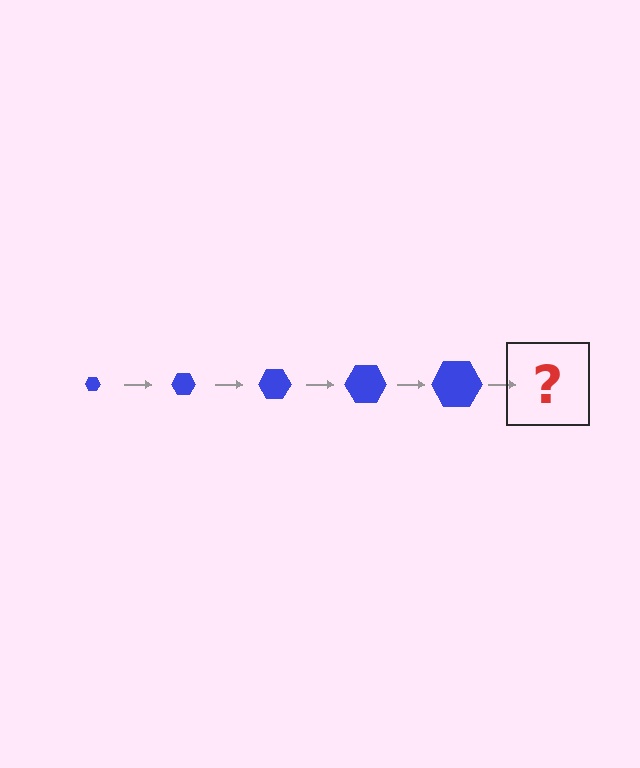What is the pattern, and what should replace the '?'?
The pattern is that the hexagon gets progressively larger each step. The '?' should be a blue hexagon, larger than the previous one.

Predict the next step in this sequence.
The next step is a blue hexagon, larger than the previous one.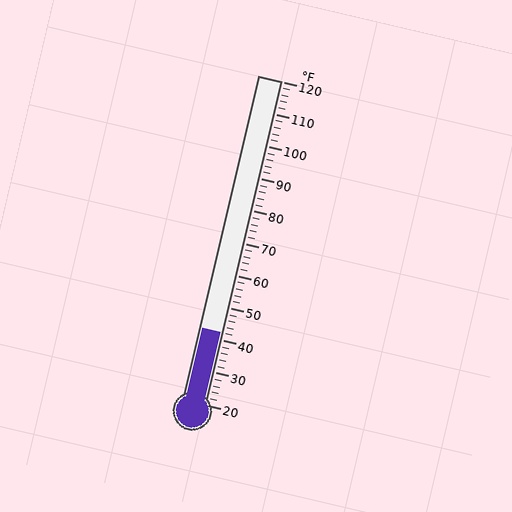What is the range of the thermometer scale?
The thermometer scale ranges from 20°F to 120°F.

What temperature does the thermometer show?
The thermometer shows approximately 42°F.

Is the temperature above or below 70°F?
The temperature is below 70°F.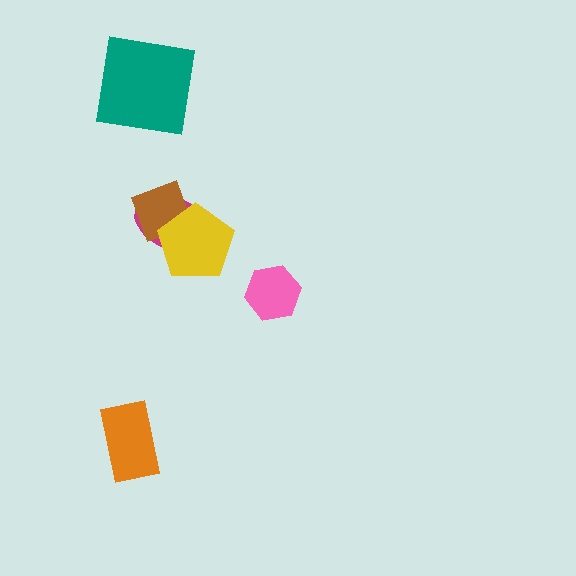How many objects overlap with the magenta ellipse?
2 objects overlap with the magenta ellipse.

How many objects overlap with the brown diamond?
2 objects overlap with the brown diamond.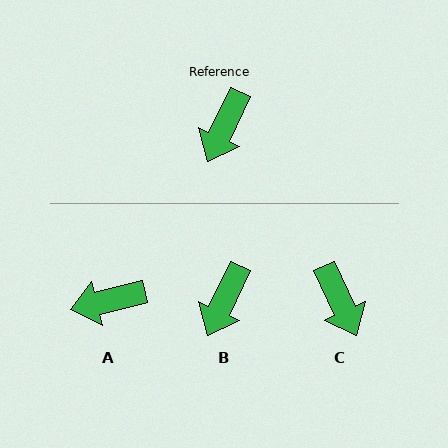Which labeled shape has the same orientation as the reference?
B.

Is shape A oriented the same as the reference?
No, it is off by about 51 degrees.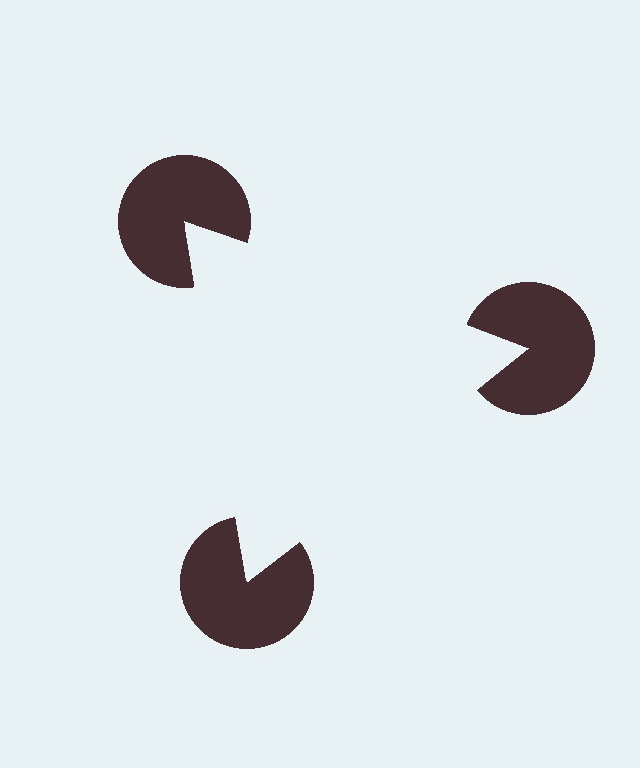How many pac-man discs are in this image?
There are 3 — one at each vertex of the illusory triangle.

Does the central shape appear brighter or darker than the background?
It typically appears slightly brighter than the background, even though no actual brightness change is drawn.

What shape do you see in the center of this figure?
An illusory triangle — its edges are inferred from the aligned wedge cuts in the pac-man discs, not physically drawn.